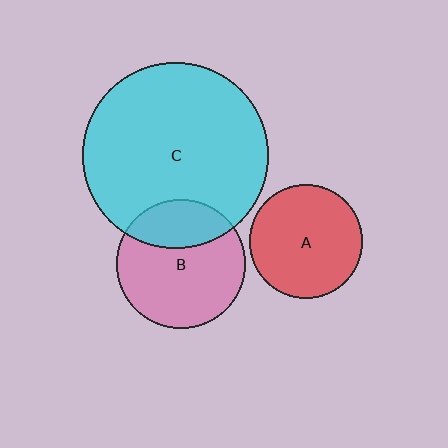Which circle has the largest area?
Circle C (cyan).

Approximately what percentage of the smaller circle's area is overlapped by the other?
Approximately 30%.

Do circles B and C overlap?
Yes.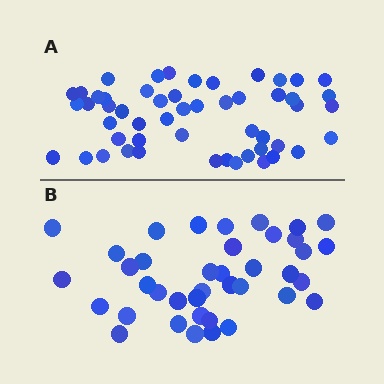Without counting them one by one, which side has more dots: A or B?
Region A (the top region) has more dots.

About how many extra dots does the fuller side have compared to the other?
Region A has approximately 15 more dots than region B.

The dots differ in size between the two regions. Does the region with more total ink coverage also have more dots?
No. Region B has more total ink coverage because its dots are larger, but region A actually contains more individual dots. Total area can be misleading — the number of items is what matters here.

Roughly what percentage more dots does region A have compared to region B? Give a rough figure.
About 35% more.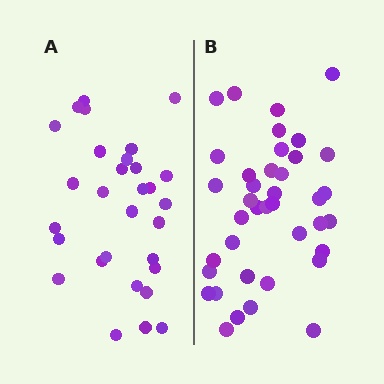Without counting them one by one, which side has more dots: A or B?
Region B (the right region) has more dots.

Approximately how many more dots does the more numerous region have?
Region B has roughly 8 or so more dots than region A.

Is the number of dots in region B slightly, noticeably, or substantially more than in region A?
Region B has noticeably more, but not dramatically so. The ratio is roughly 1.3 to 1.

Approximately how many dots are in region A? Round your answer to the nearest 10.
About 30 dots.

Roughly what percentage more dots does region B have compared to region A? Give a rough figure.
About 30% more.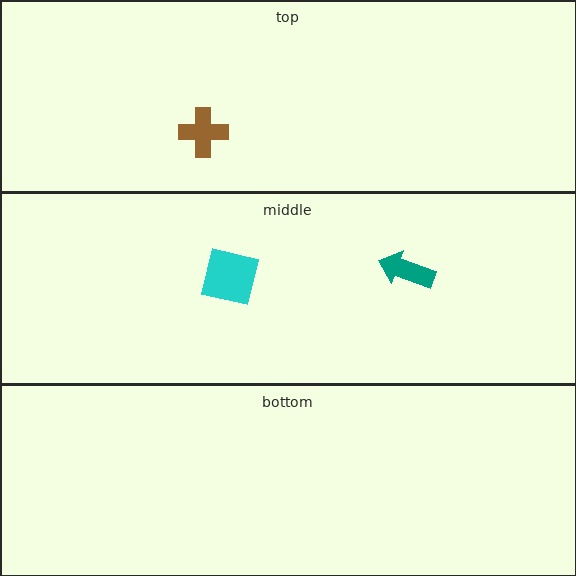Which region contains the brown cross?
The top region.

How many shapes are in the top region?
1.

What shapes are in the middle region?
The teal arrow, the cyan square.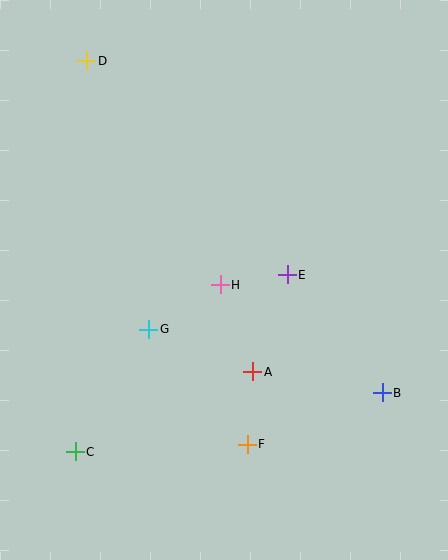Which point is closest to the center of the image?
Point H at (220, 285) is closest to the center.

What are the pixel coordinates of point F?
Point F is at (247, 444).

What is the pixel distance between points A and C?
The distance between A and C is 195 pixels.